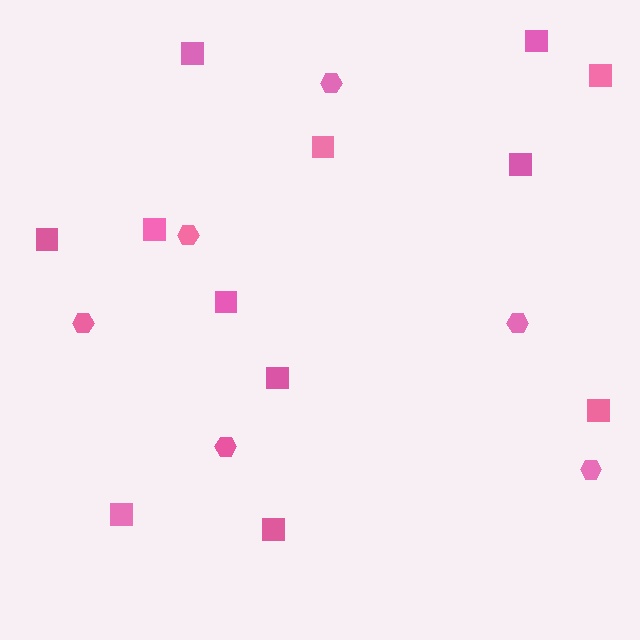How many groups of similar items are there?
There are 2 groups: one group of squares (12) and one group of hexagons (6).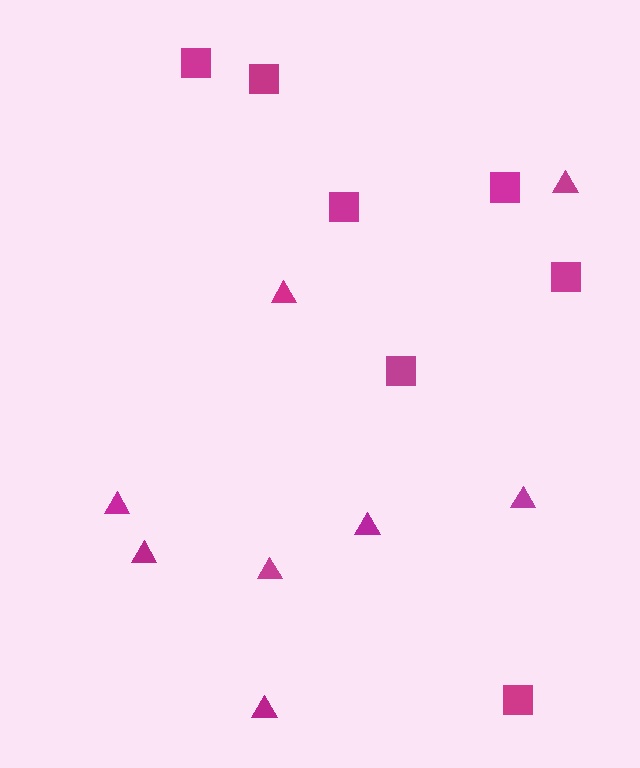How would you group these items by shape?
There are 2 groups: one group of squares (7) and one group of triangles (8).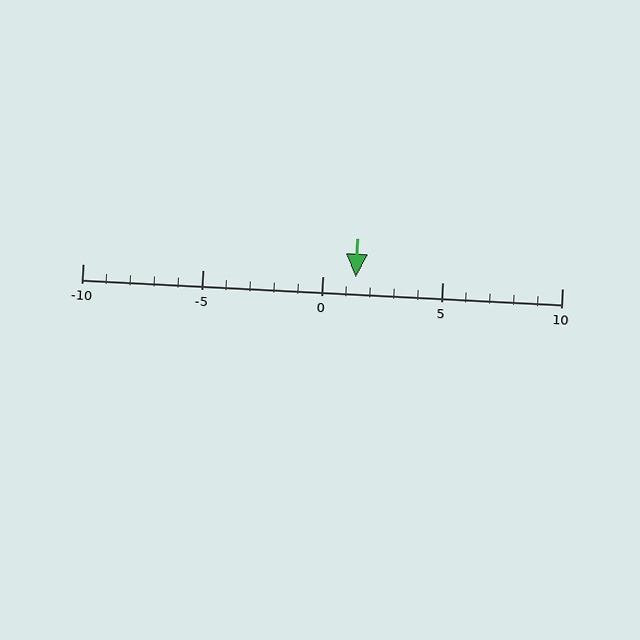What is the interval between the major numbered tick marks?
The major tick marks are spaced 5 units apart.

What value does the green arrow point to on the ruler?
The green arrow points to approximately 1.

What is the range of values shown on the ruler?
The ruler shows values from -10 to 10.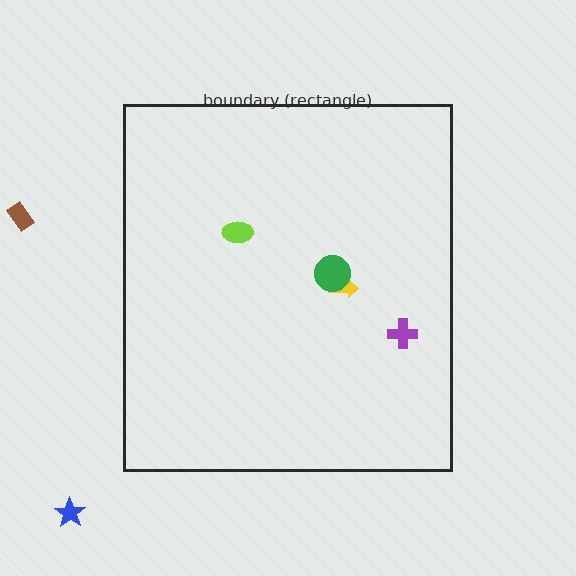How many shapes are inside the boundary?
4 inside, 2 outside.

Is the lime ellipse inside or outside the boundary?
Inside.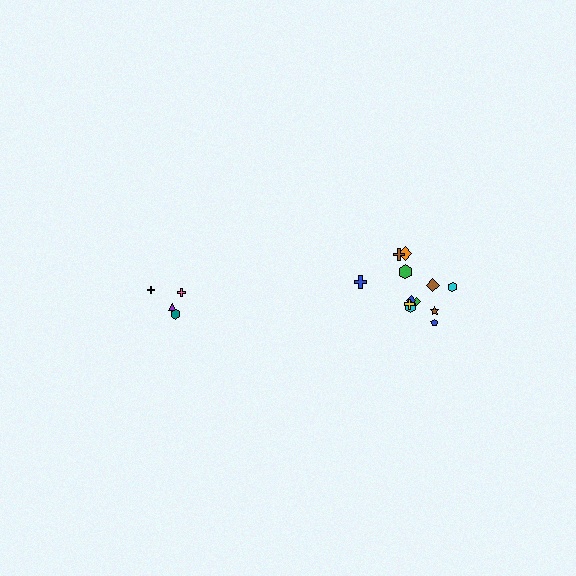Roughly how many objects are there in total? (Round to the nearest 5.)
Roughly 15 objects in total.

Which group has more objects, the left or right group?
The right group.